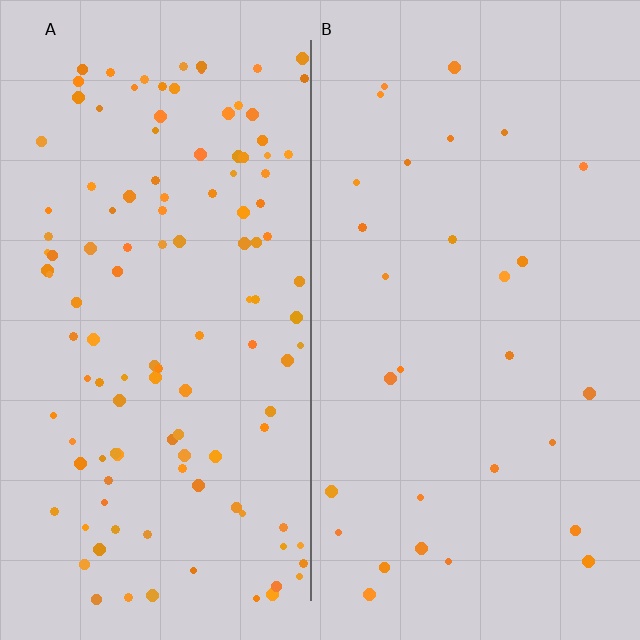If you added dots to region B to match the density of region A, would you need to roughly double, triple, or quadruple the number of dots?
Approximately quadruple.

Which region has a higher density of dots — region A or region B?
A (the left).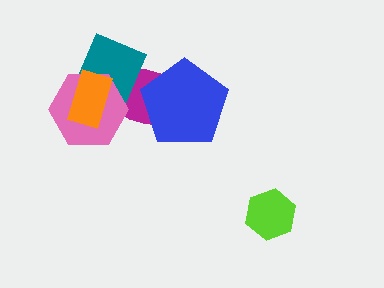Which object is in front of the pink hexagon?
The orange rectangle is in front of the pink hexagon.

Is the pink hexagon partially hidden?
Yes, it is partially covered by another shape.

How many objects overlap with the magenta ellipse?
4 objects overlap with the magenta ellipse.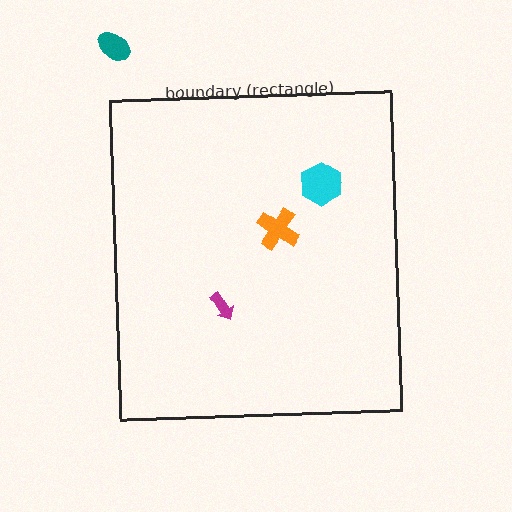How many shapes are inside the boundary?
3 inside, 1 outside.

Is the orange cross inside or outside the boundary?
Inside.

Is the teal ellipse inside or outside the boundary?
Outside.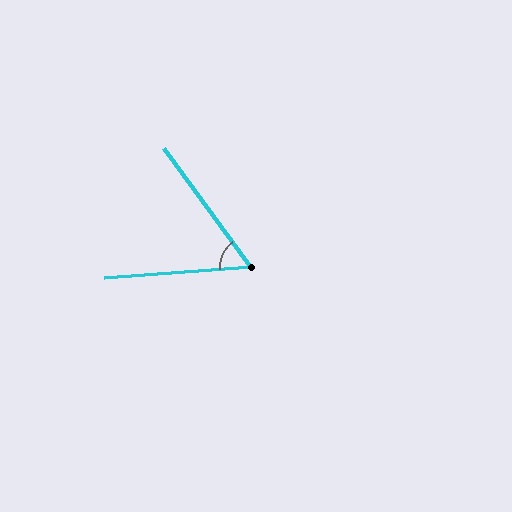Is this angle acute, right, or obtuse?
It is acute.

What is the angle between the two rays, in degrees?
Approximately 58 degrees.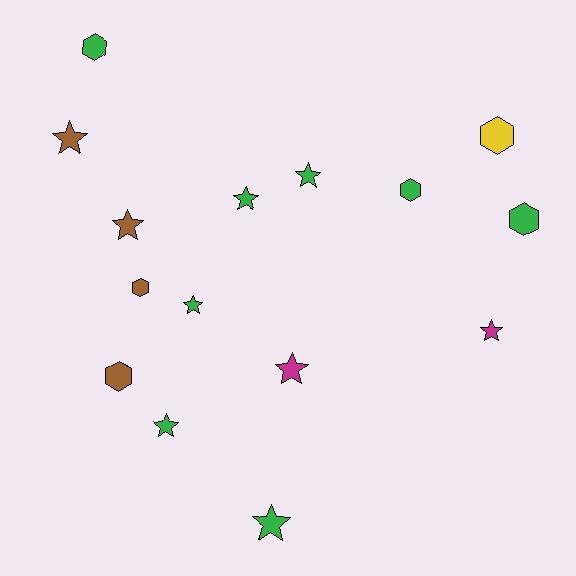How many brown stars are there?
There are 2 brown stars.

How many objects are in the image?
There are 15 objects.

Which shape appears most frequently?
Star, with 9 objects.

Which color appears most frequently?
Green, with 8 objects.